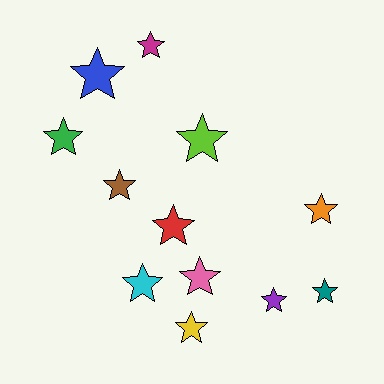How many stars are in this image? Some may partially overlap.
There are 12 stars.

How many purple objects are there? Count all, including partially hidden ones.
There is 1 purple object.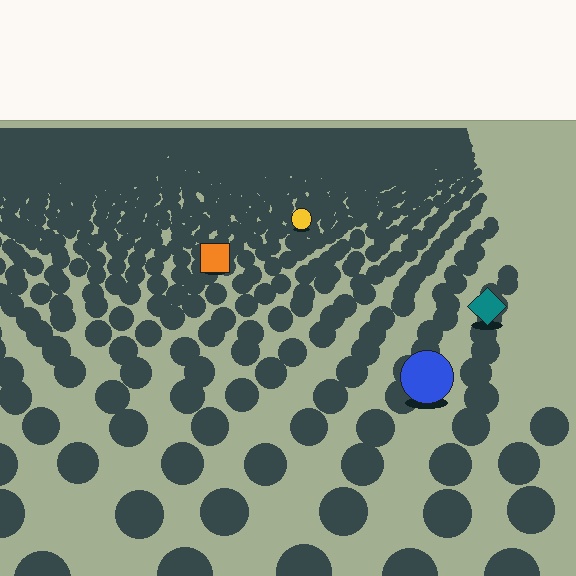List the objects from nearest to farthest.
From nearest to farthest: the blue circle, the teal diamond, the orange square, the yellow circle.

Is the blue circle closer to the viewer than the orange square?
Yes. The blue circle is closer — you can tell from the texture gradient: the ground texture is coarser near it.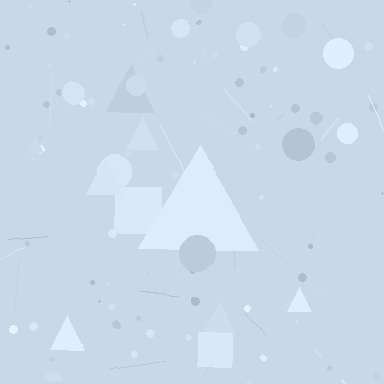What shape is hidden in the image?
A triangle is hidden in the image.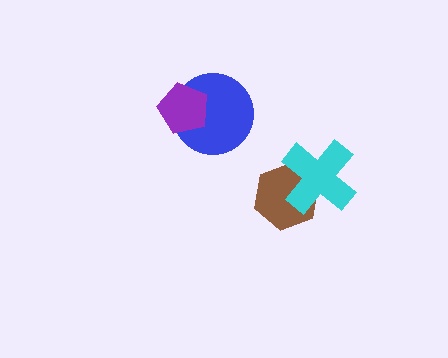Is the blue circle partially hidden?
Yes, it is partially covered by another shape.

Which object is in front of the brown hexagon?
The cyan cross is in front of the brown hexagon.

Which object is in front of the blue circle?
The purple pentagon is in front of the blue circle.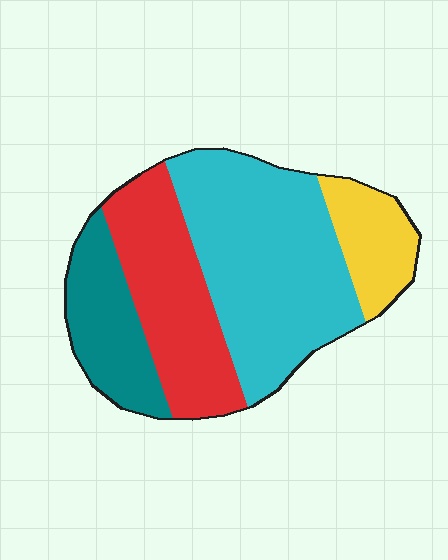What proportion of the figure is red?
Red covers 27% of the figure.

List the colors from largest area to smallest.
From largest to smallest: cyan, red, teal, yellow.